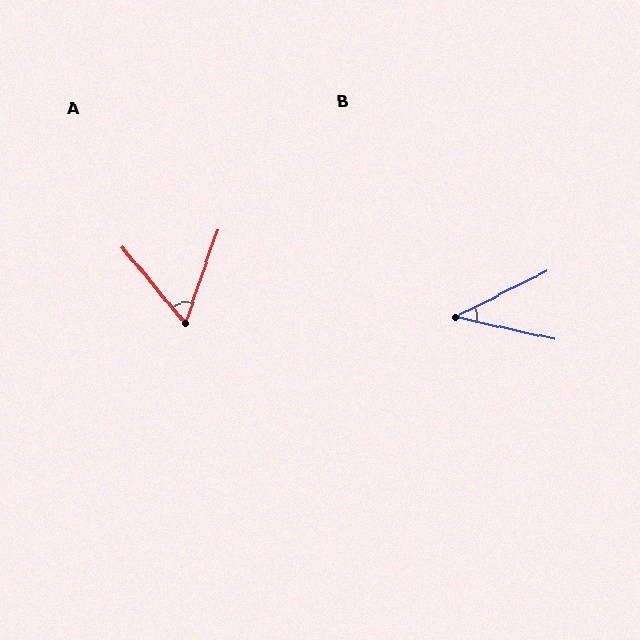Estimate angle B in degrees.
Approximately 39 degrees.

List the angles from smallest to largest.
B (39°), A (59°).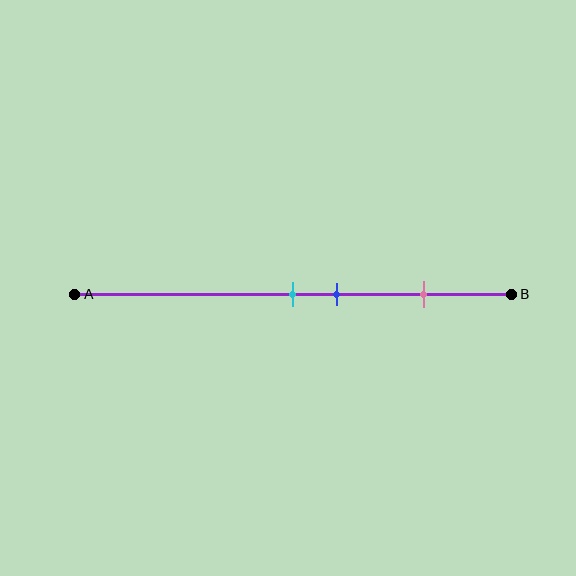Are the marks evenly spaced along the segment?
No, the marks are not evenly spaced.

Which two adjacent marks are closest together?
The cyan and blue marks are the closest adjacent pair.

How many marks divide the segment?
There are 3 marks dividing the segment.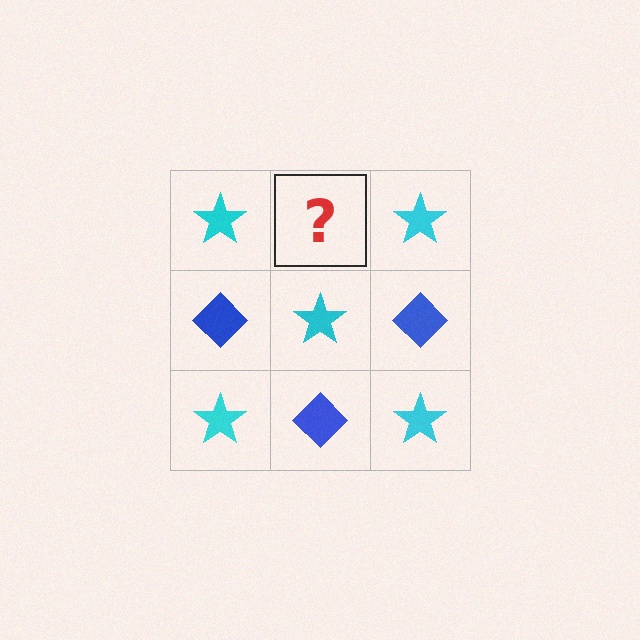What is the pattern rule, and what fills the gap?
The rule is that it alternates cyan star and blue diamond in a checkerboard pattern. The gap should be filled with a blue diamond.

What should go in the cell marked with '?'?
The missing cell should contain a blue diamond.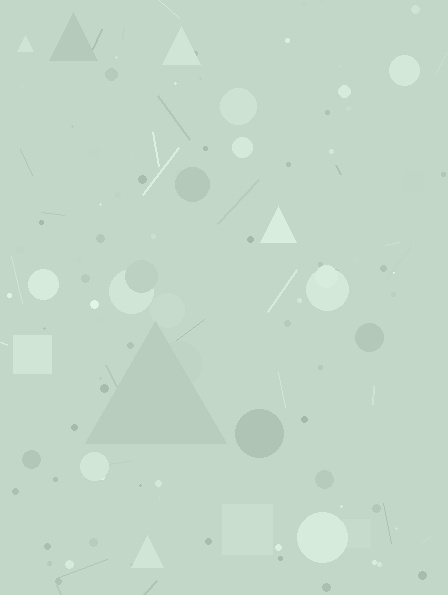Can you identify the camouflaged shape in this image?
The camouflaged shape is a triangle.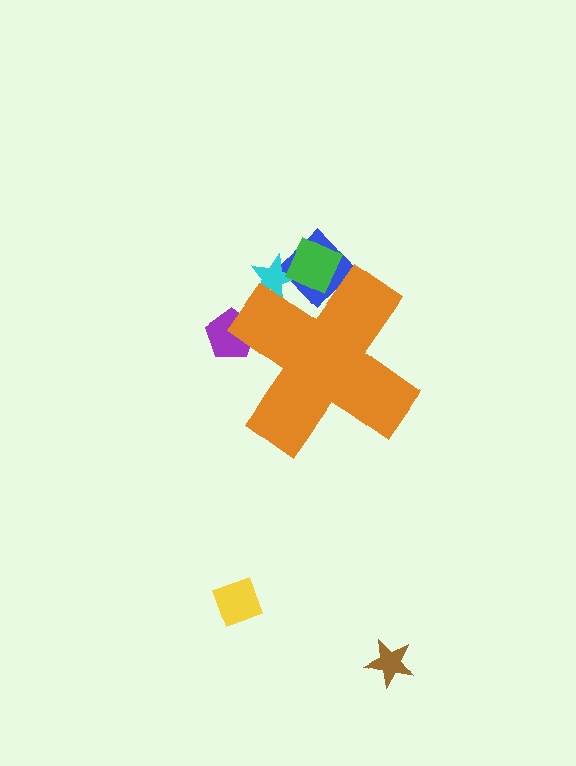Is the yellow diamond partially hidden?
No, the yellow diamond is fully visible.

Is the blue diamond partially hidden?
Yes, the blue diamond is partially hidden behind the orange cross.